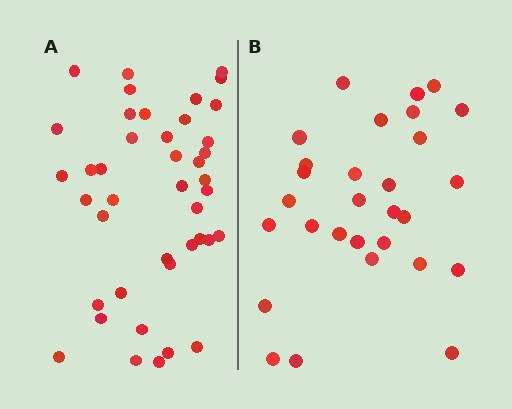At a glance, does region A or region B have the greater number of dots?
Region A (the left region) has more dots.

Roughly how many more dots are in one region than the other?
Region A has approximately 15 more dots than region B.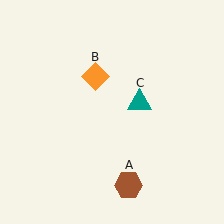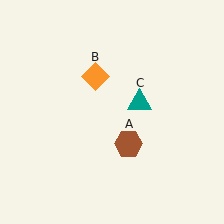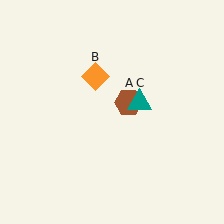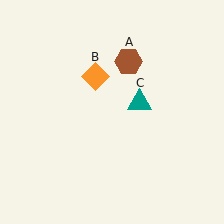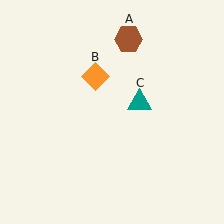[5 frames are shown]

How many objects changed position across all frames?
1 object changed position: brown hexagon (object A).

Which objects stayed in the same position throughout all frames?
Orange diamond (object B) and teal triangle (object C) remained stationary.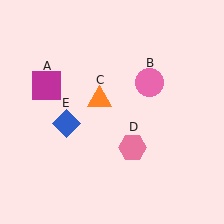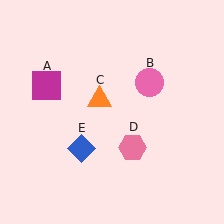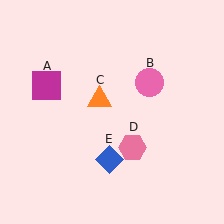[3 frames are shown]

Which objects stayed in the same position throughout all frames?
Magenta square (object A) and pink circle (object B) and orange triangle (object C) and pink hexagon (object D) remained stationary.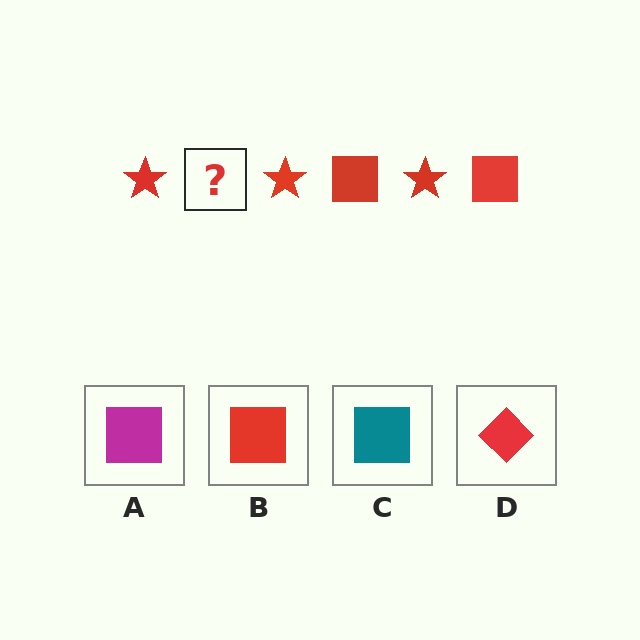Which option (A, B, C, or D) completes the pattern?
B.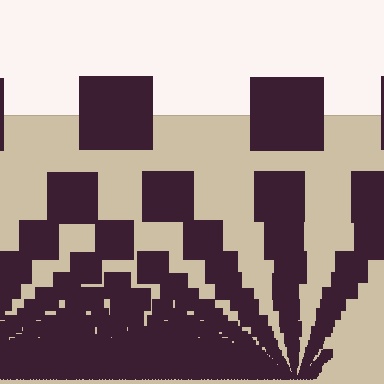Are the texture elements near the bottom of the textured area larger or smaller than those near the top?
Smaller. The gradient is inverted — elements near the bottom are smaller and denser.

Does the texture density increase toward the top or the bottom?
Density increases toward the bottom.